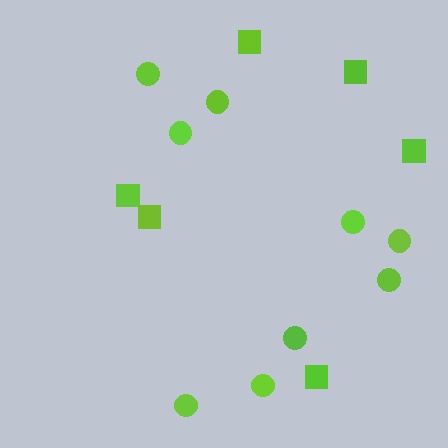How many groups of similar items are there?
There are 2 groups: one group of circles (9) and one group of squares (6).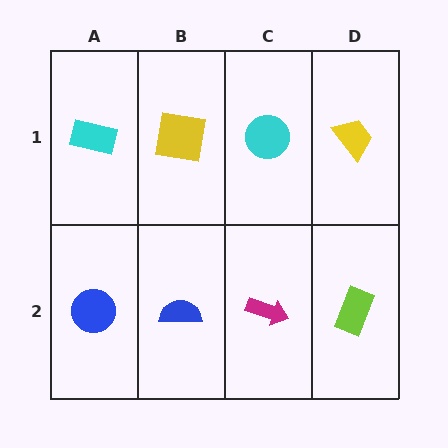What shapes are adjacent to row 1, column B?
A blue semicircle (row 2, column B), a cyan rectangle (row 1, column A), a cyan circle (row 1, column C).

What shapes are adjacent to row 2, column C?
A cyan circle (row 1, column C), a blue semicircle (row 2, column B), a lime rectangle (row 2, column D).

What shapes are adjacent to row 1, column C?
A magenta arrow (row 2, column C), a yellow square (row 1, column B), a yellow trapezoid (row 1, column D).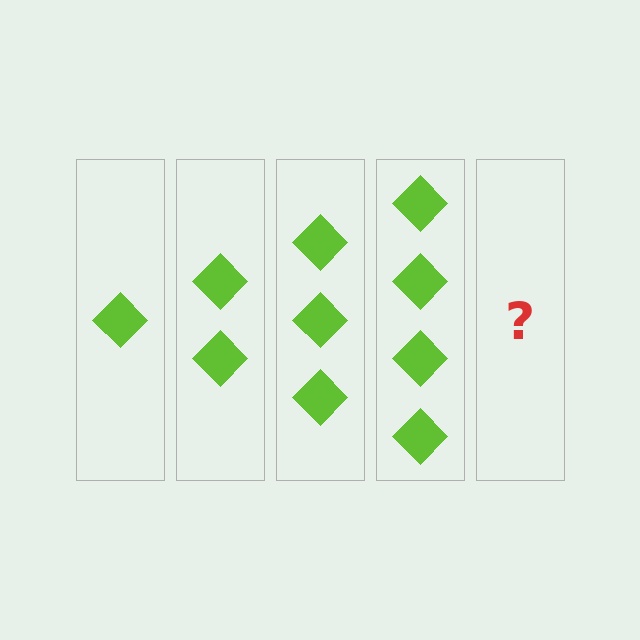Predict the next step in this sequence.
The next step is 5 diamonds.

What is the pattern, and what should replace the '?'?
The pattern is that each step adds one more diamond. The '?' should be 5 diamonds.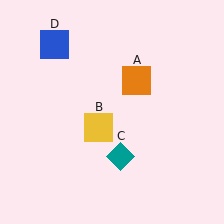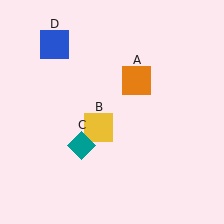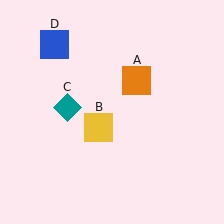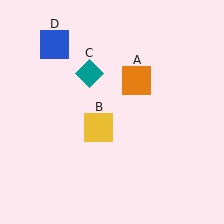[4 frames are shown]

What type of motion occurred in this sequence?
The teal diamond (object C) rotated clockwise around the center of the scene.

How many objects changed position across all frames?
1 object changed position: teal diamond (object C).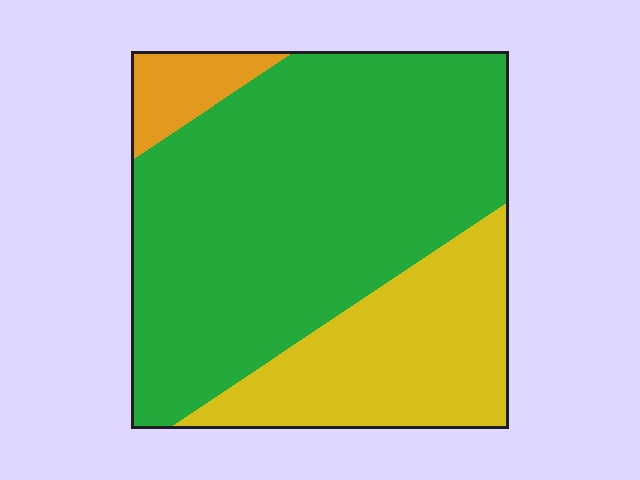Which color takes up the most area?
Green, at roughly 65%.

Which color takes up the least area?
Orange, at roughly 5%.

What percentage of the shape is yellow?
Yellow covers around 25% of the shape.